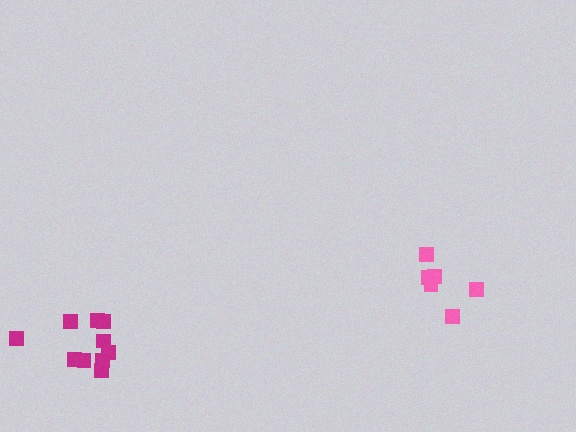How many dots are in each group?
Group 1: 10 dots, Group 2: 6 dots (16 total).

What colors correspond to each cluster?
The clusters are colored: magenta, pink.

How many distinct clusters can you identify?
There are 2 distinct clusters.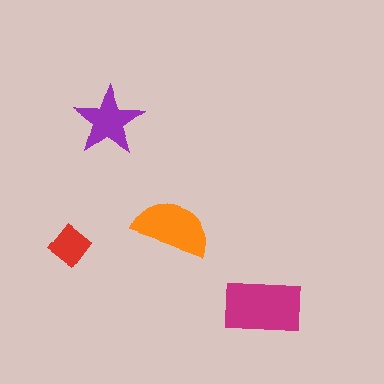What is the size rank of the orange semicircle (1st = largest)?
2nd.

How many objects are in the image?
There are 4 objects in the image.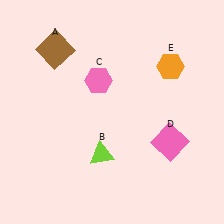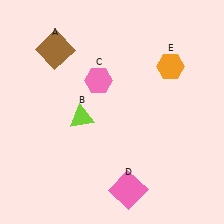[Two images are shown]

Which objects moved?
The objects that moved are: the lime triangle (B), the pink square (D).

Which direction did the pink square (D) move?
The pink square (D) moved down.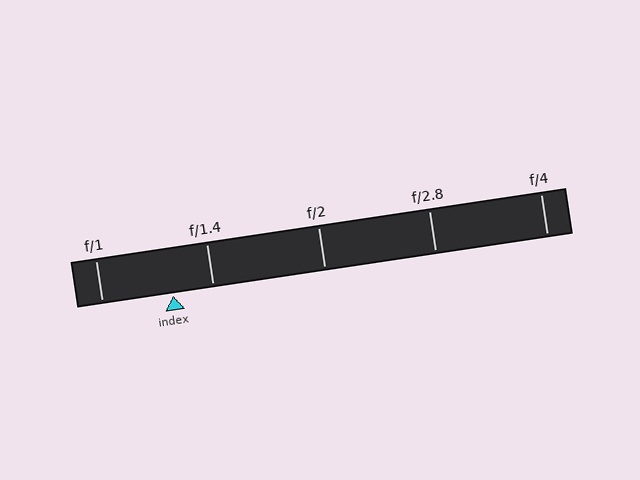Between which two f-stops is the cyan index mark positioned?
The index mark is between f/1 and f/1.4.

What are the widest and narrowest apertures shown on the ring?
The widest aperture shown is f/1 and the narrowest is f/4.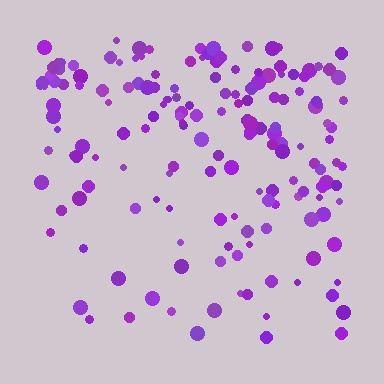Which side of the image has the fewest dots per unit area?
The bottom.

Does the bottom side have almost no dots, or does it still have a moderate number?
Still a moderate number, just noticeably fewer than the top.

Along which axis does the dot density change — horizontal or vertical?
Vertical.